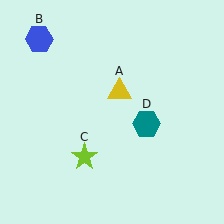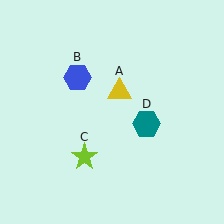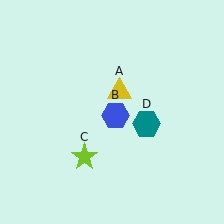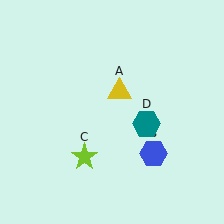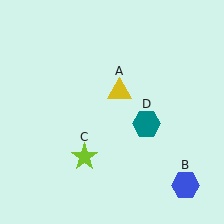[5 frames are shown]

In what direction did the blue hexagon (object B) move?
The blue hexagon (object B) moved down and to the right.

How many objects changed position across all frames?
1 object changed position: blue hexagon (object B).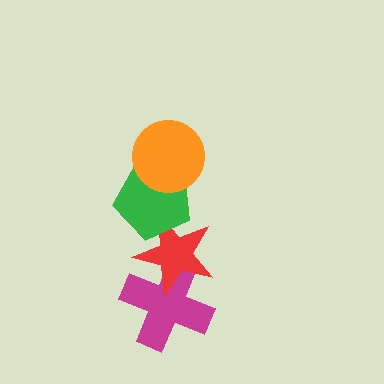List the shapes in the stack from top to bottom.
From top to bottom: the orange circle, the green pentagon, the red star, the magenta cross.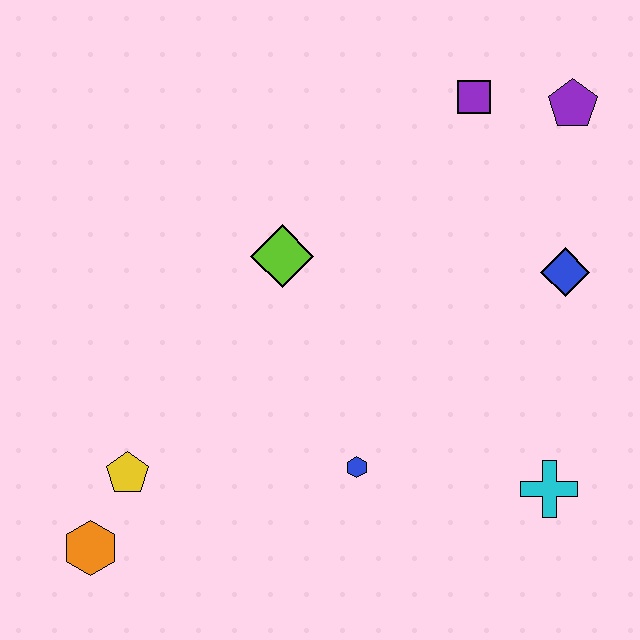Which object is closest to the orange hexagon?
The yellow pentagon is closest to the orange hexagon.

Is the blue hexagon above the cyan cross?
Yes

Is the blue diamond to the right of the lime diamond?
Yes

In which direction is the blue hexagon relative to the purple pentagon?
The blue hexagon is below the purple pentagon.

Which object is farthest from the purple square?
The orange hexagon is farthest from the purple square.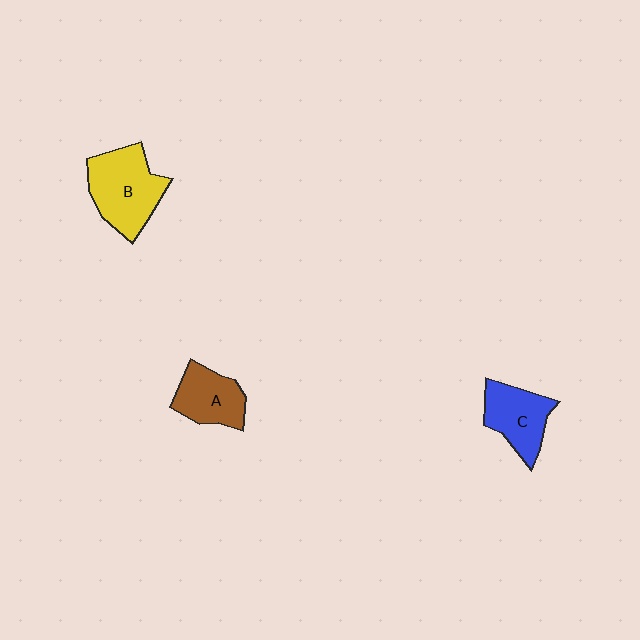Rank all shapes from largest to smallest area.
From largest to smallest: B (yellow), C (blue), A (brown).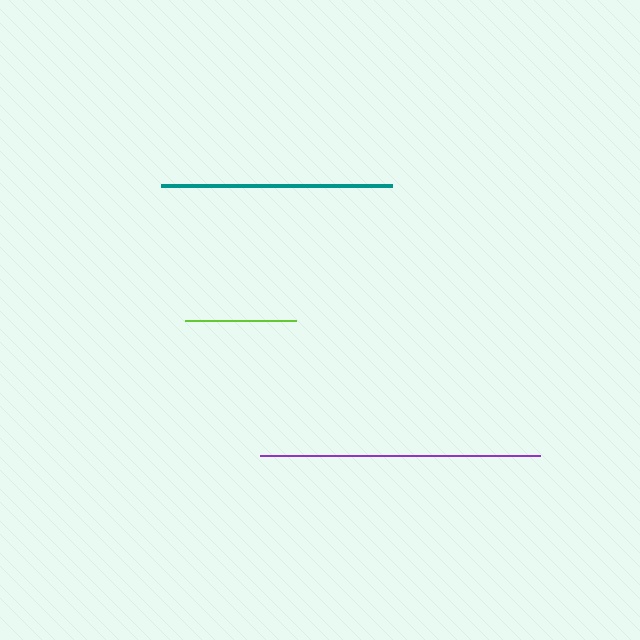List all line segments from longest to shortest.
From longest to shortest: purple, teal, lime.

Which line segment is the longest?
The purple line is the longest at approximately 280 pixels.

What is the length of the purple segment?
The purple segment is approximately 280 pixels long.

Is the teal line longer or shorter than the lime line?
The teal line is longer than the lime line.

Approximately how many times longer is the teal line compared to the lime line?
The teal line is approximately 2.1 times the length of the lime line.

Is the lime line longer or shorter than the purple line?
The purple line is longer than the lime line.